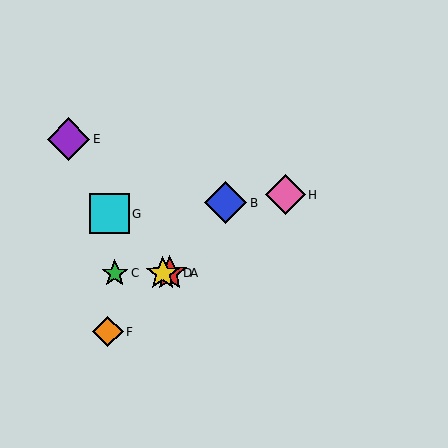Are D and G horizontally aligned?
No, D is at y≈273 and G is at y≈214.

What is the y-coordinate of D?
Object D is at y≈273.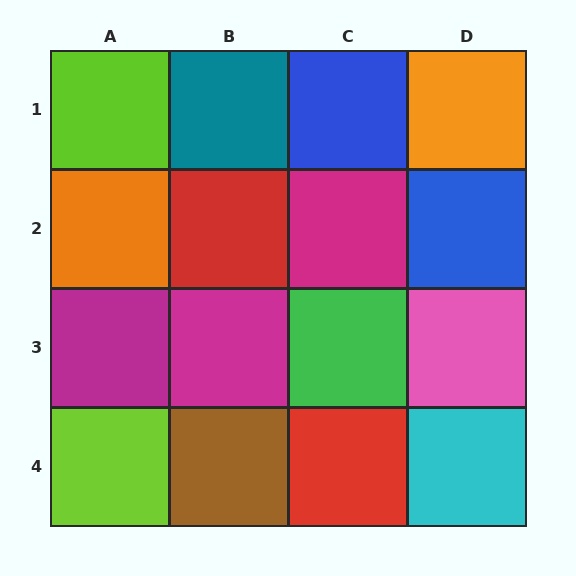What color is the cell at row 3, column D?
Pink.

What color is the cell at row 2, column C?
Magenta.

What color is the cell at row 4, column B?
Brown.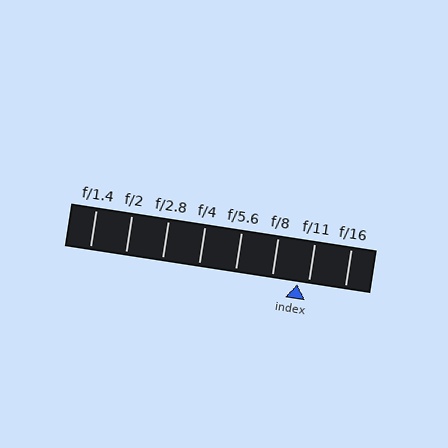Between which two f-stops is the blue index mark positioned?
The index mark is between f/8 and f/11.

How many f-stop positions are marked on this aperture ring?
There are 8 f-stop positions marked.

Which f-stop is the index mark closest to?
The index mark is closest to f/11.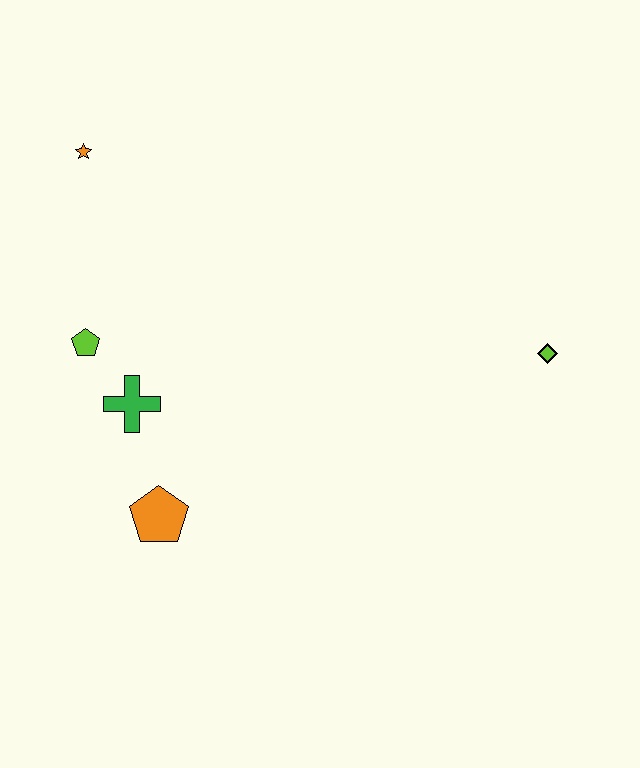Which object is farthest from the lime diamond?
The orange star is farthest from the lime diamond.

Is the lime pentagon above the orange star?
No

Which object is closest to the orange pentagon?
The green cross is closest to the orange pentagon.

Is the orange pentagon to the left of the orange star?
No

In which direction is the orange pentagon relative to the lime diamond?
The orange pentagon is to the left of the lime diamond.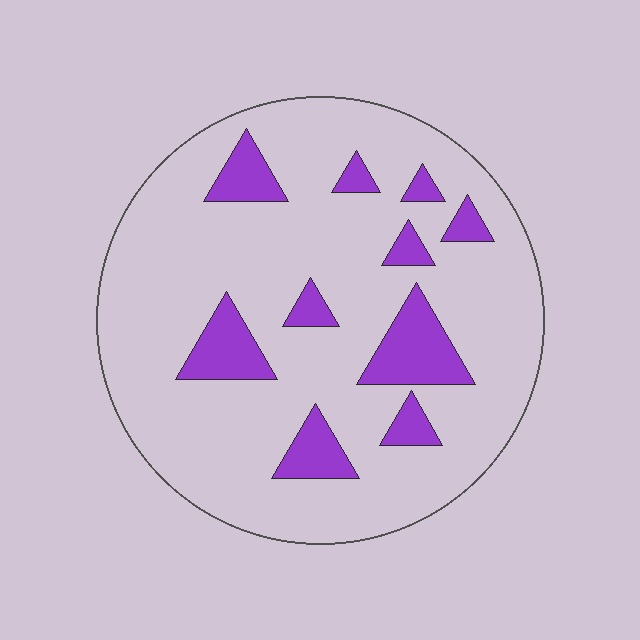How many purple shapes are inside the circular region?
10.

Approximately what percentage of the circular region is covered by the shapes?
Approximately 15%.